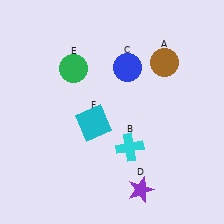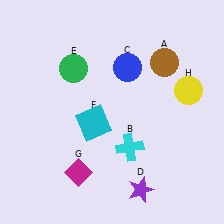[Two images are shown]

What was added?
A magenta diamond (G), a yellow circle (H) were added in Image 2.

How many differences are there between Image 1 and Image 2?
There are 2 differences between the two images.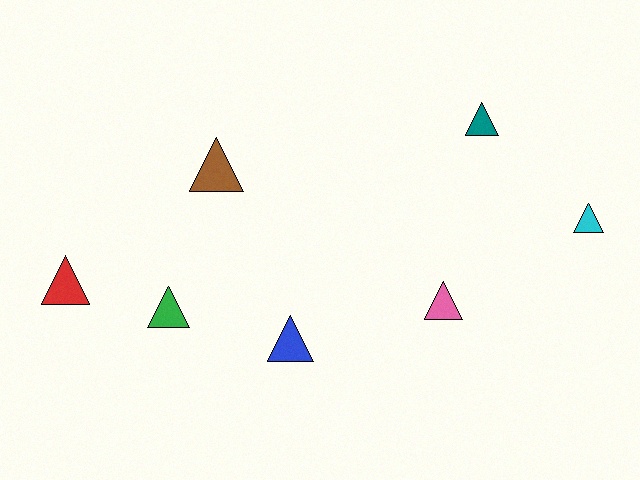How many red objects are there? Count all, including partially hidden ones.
There is 1 red object.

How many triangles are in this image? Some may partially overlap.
There are 7 triangles.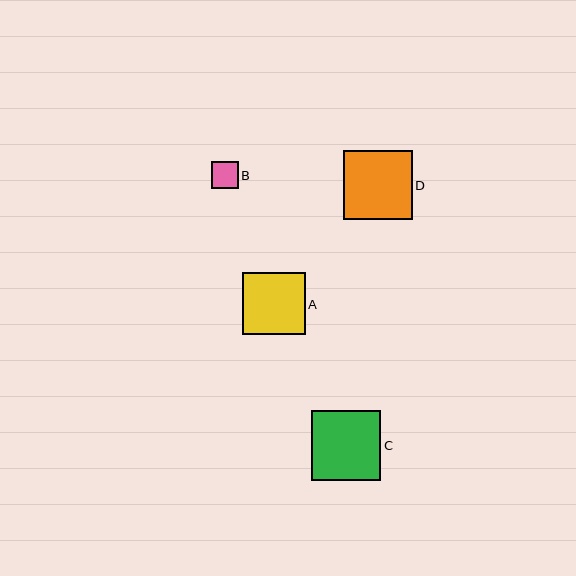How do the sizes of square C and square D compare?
Square C and square D are approximately the same size.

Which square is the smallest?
Square B is the smallest with a size of approximately 27 pixels.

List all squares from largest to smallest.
From largest to smallest: C, D, A, B.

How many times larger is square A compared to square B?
Square A is approximately 2.3 times the size of square B.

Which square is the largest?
Square C is the largest with a size of approximately 69 pixels.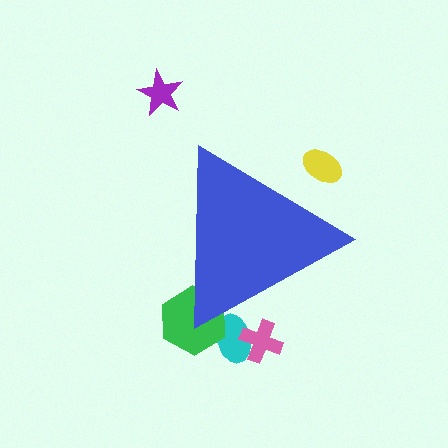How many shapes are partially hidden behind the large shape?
4 shapes are partially hidden.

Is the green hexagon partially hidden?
Yes, the green hexagon is partially hidden behind the blue triangle.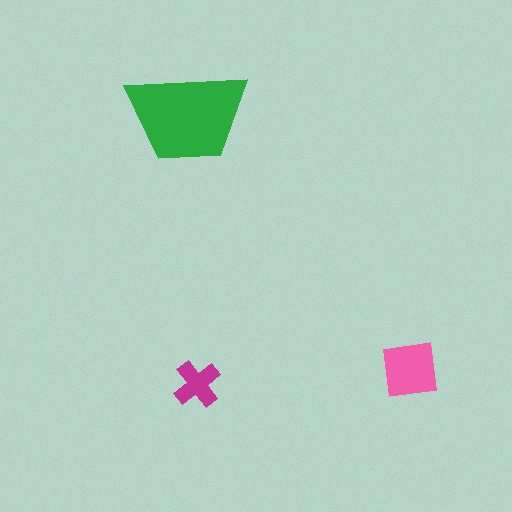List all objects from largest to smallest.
The green trapezoid, the pink square, the magenta cross.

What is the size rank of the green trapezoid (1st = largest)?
1st.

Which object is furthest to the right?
The pink square is rightmost.